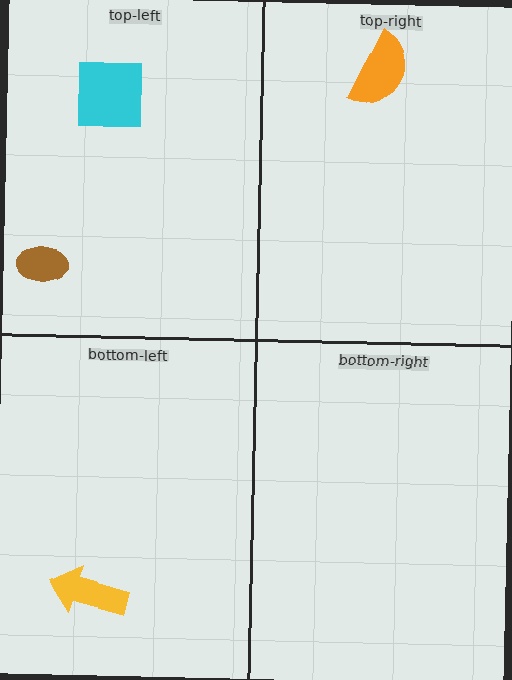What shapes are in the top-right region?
The orange semicircle.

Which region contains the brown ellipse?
The top-left region.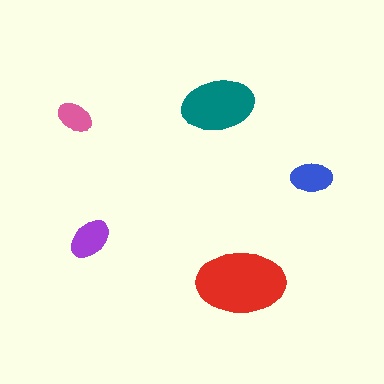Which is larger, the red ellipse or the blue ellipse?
The red one.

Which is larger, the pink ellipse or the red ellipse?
The red one.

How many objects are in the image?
There are 5 objects in the image.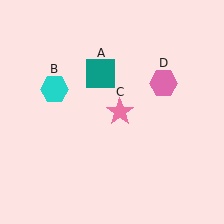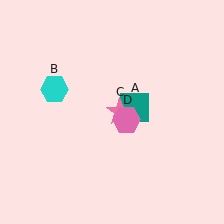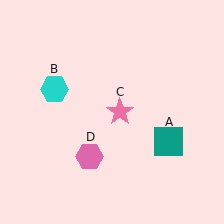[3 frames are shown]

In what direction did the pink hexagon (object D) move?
The pink hexagon (object D) moved down and to the left.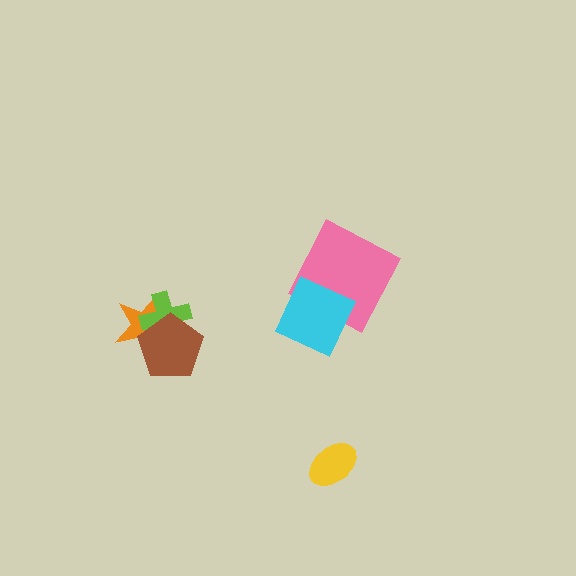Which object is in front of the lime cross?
The brown pentagon is in front of the lime cross.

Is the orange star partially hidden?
Yes, it is partially covered by another shape.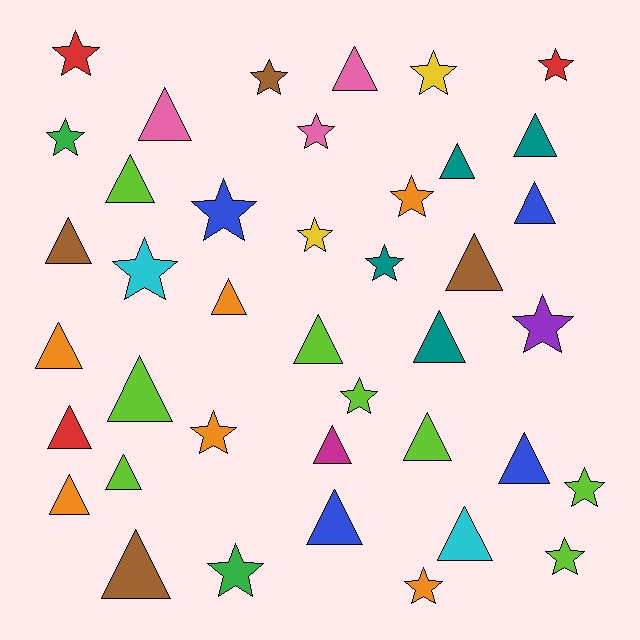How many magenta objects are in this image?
There is 1 magenta object.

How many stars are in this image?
There are 18 stars.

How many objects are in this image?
There are 40 objects.